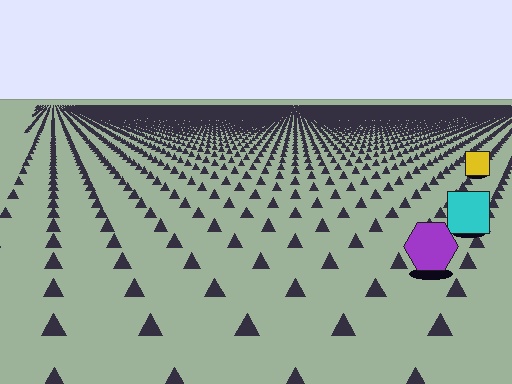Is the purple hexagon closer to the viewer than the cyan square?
Yes. The purple hexagon is closer — you can tell from the texture gradient: the ground texture is coarser near it.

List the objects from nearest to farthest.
From nearest to farthest: the purple hexagon, the cyan square, the yellow square.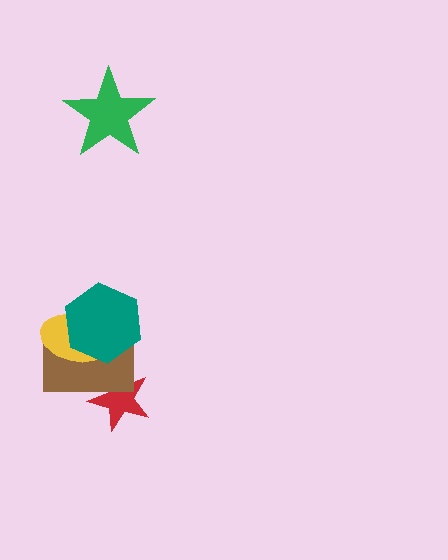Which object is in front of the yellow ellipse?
The teal hexagon is in front of the yellow ellipse.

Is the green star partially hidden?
No, no other shape covers it.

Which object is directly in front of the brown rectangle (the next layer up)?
The yellow ellipse is directly in front of the brown rectangle.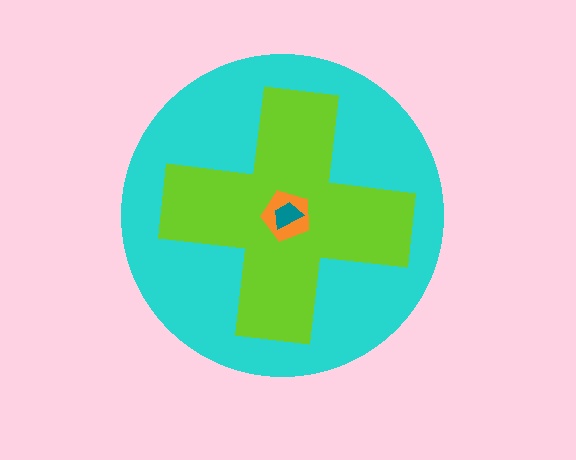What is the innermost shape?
The teal trapezoid.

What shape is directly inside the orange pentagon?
The teal trapezoid.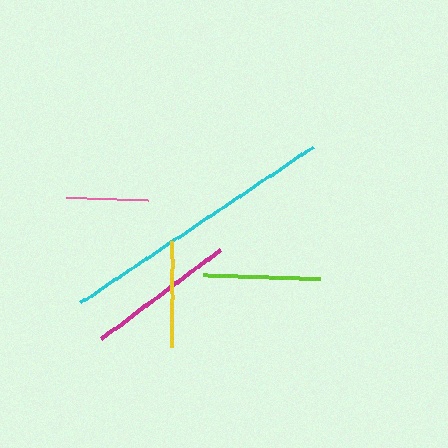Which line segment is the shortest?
The pink line is the shortest at approximately 83 pixels.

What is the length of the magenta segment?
The magenta segment is approximately 149 pixels long.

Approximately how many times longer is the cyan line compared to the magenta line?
The cyan line is approximately 1.9 times the length of the magenta line.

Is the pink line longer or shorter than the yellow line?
The yellow line is longer than the pink line.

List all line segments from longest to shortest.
From longest to shortest: cyan, magenta, lime, yellow, pink.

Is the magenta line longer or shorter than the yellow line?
The magenta line is longer than the yellow line.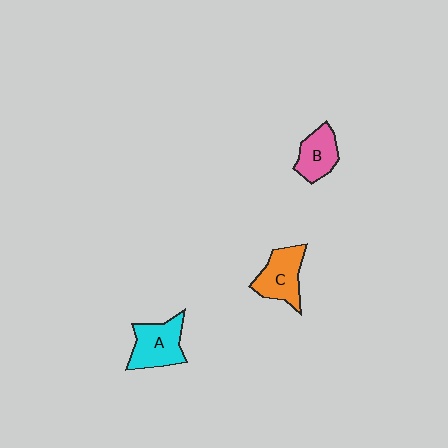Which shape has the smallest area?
Shape B (pink).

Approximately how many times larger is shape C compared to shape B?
Approximately 1.2 times.